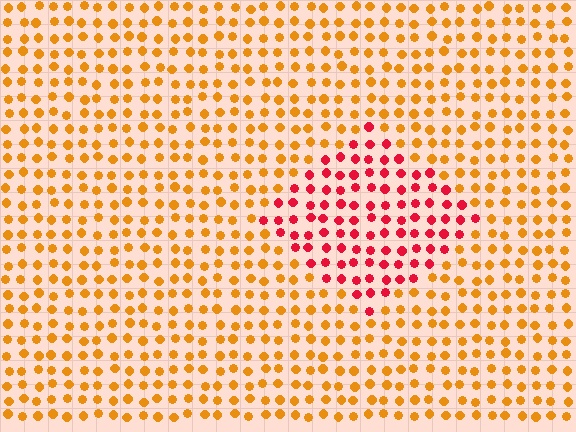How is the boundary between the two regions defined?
The boundary is defined purely by a slight shift in hue (about 47 degrees). Spacing, size, and orientation are identical on both sides.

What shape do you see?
I see a diamond.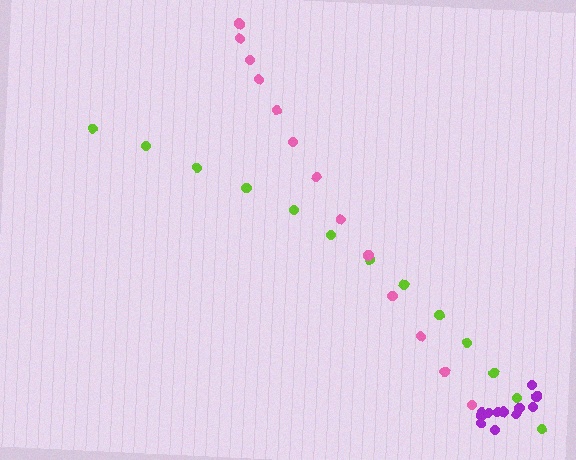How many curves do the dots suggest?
There are 3 distinct paths.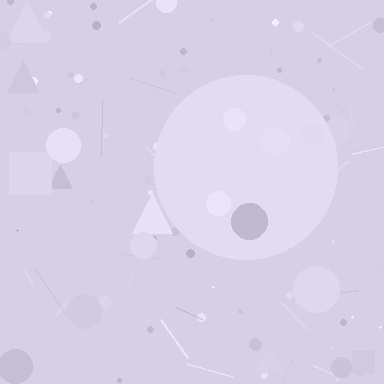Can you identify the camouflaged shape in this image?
The camouflaged shape is a circle.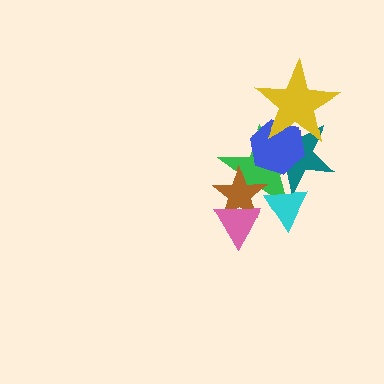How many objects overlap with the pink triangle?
2 objects overlap with the pink triangle.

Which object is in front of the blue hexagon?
The yellow star is in front of the blue hexagon.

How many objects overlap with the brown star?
3 objects overlap with the brown star.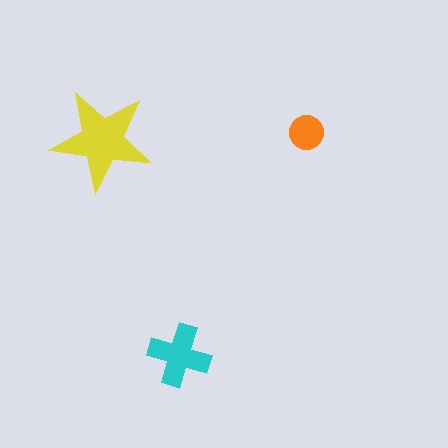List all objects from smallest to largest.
The orange circle, the cyan cross, the yellow star.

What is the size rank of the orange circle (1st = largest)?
3rd.